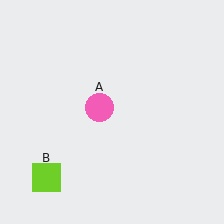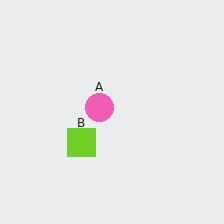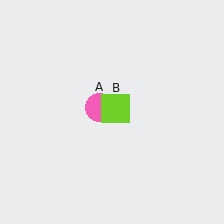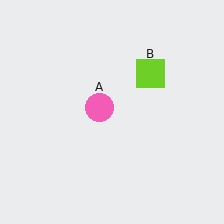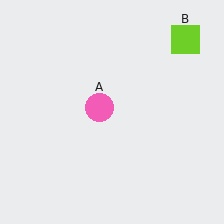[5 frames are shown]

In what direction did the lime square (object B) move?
The lime square (object B) moved up and to the right.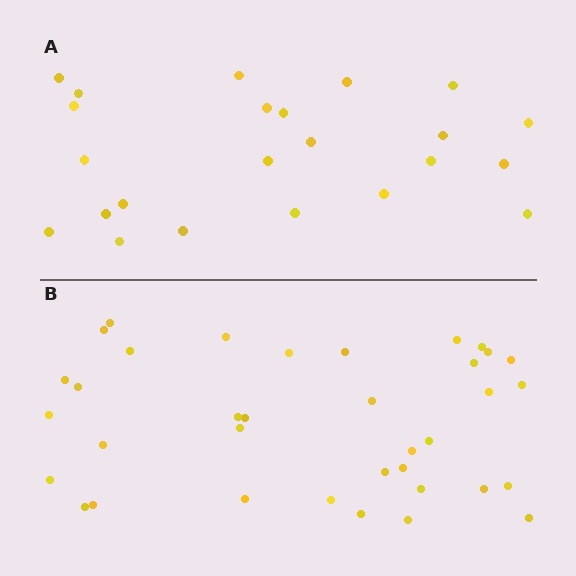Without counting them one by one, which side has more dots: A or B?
Region B (the bottom region) has more dots.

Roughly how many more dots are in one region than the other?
Region B has approximately 15 more dots than region A.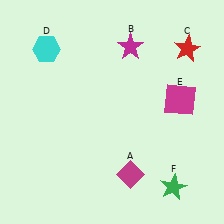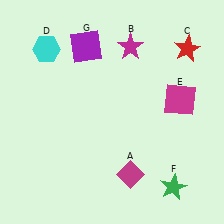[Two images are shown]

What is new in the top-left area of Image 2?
A purple square (G) was added in the top-left area of Image 2.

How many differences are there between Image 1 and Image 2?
There is 1 difference between the two images.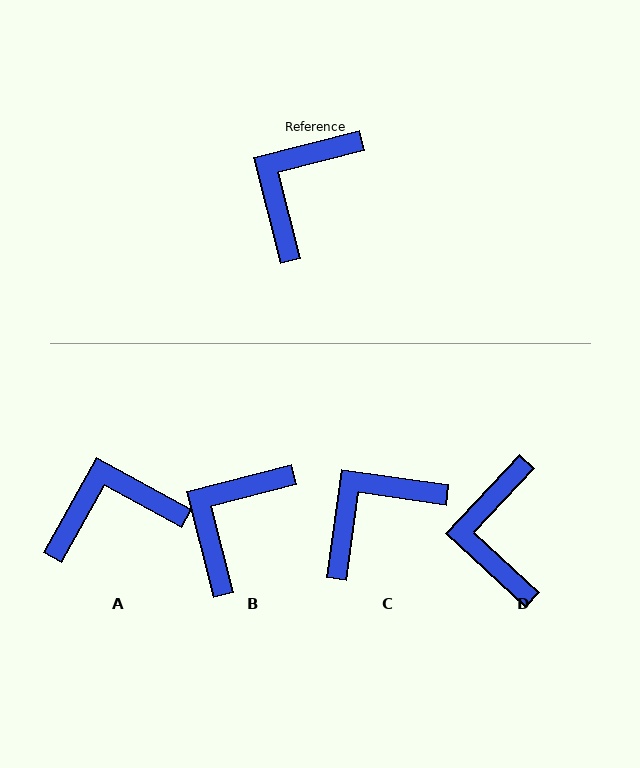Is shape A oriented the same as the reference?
No, it is off by about 43 degrees.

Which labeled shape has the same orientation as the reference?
B.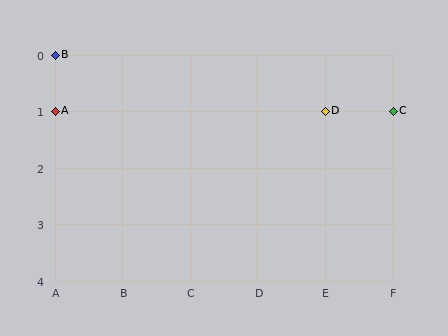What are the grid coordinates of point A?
Point A is at grid coordinates (A, 1).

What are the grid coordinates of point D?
Point D is at grid coordinates (E, 1).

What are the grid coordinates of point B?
Point B is at grid coordinates (A, 0).